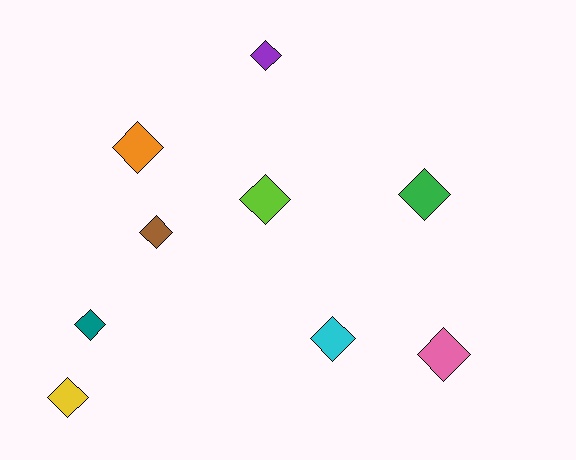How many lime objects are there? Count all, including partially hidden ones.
There is 1 lime object.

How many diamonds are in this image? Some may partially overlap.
There are 9 diamonds.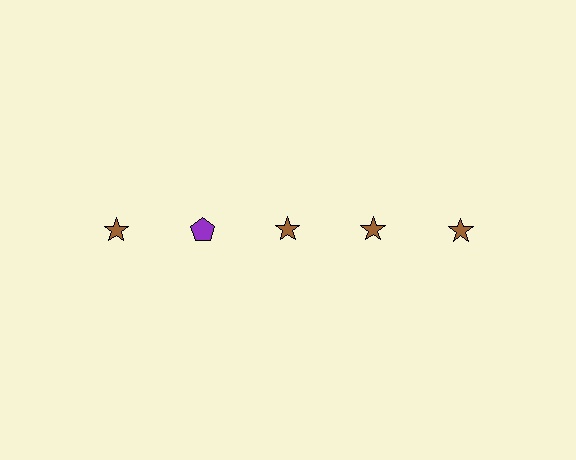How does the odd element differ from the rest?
It differs in both color (purple instead of brown) and shape (pentagon instead of star).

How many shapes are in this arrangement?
There are 5 shapes arranged in a grid pattern.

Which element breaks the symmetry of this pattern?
The purple pentagon in the top row, second from left column breaks the symmetry. All other shapes are brown stars.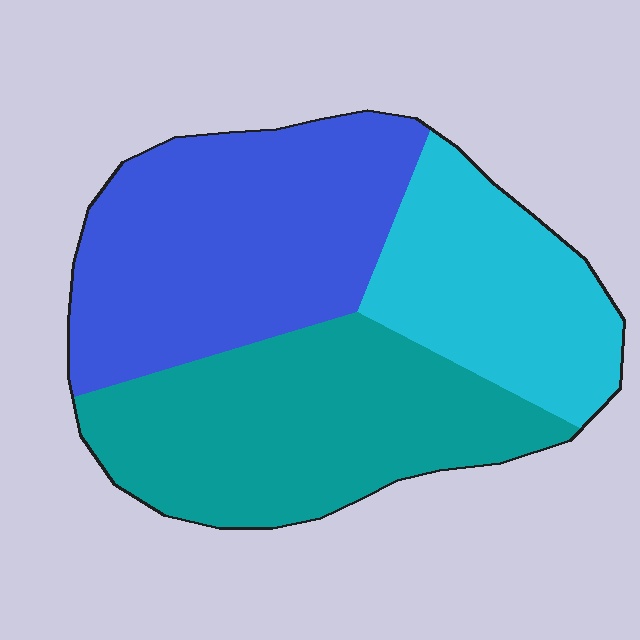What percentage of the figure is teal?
Teal covers about 35% of the figure.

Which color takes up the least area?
Cyan, at roughly 25%.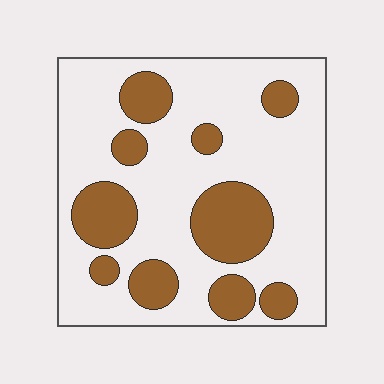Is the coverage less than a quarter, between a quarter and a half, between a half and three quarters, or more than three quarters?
Between a quarter and a half.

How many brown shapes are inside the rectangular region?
10.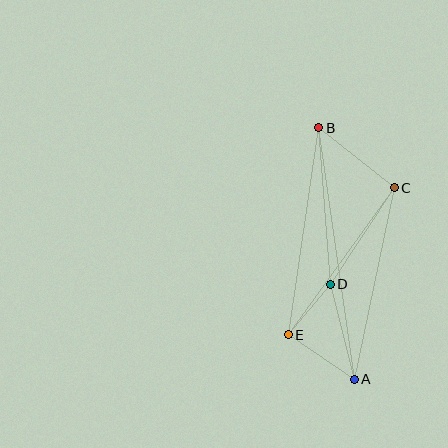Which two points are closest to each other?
Points D and E are closest to each other.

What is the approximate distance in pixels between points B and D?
The distance between B and D is approximately 157 pixels.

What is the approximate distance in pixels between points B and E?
The distance between B and E is approximately 209 pixels.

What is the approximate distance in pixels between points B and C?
The distance between B and C is approximately 96 pixels.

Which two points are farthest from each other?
Points A and B are farthest from each other.